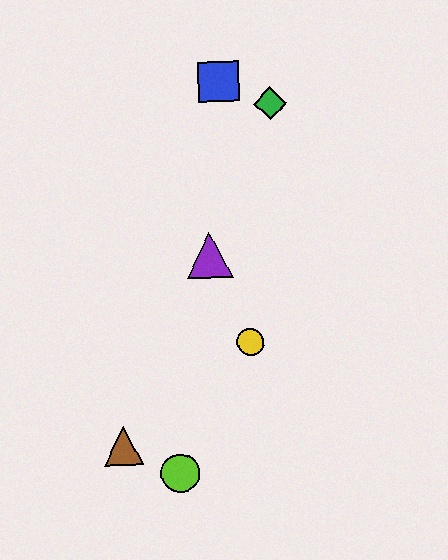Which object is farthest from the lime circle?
The blue square is farthest from the lime circle.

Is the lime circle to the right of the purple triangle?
No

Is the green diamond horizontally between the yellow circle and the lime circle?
No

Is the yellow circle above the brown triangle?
Yes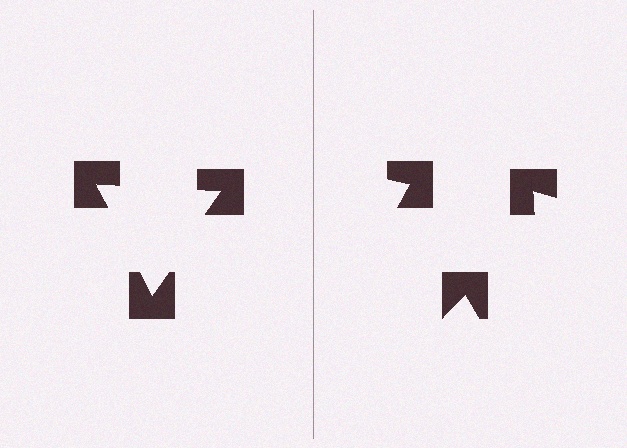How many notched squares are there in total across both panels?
6 — 3 on each side.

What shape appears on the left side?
An illusory triangle.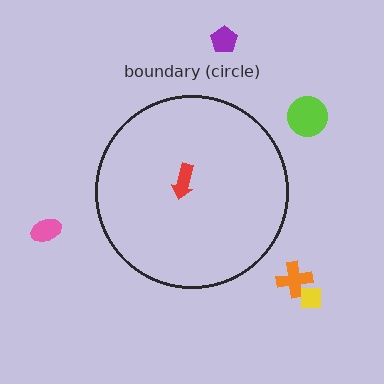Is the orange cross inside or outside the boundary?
Outside.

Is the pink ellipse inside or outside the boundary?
Outside.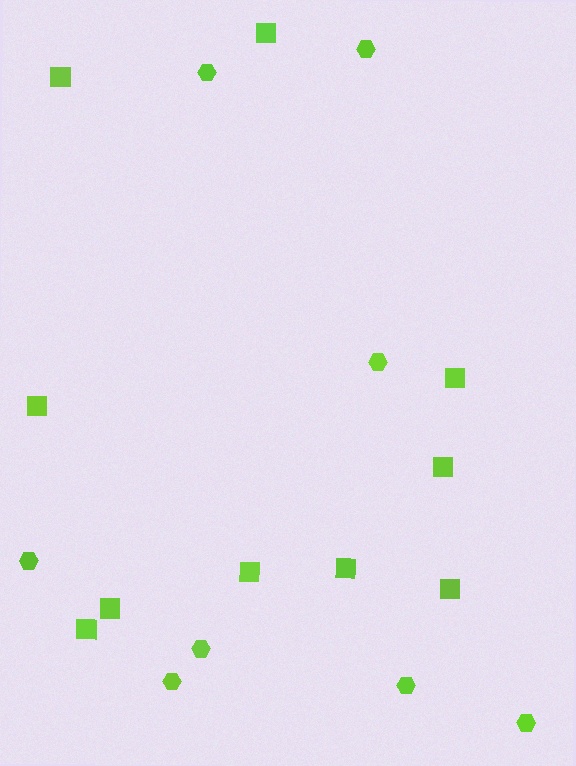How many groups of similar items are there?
There are 2 groups: one group of squares (10) and one group of hexagons (8).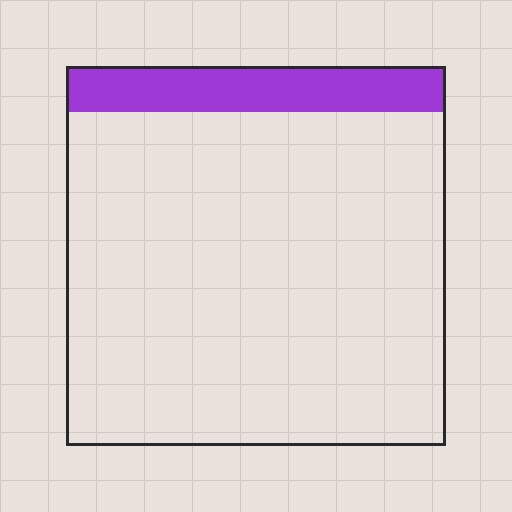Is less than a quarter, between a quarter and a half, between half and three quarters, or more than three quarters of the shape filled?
Less than a quarter.